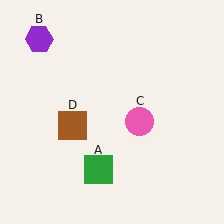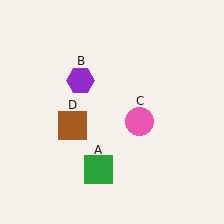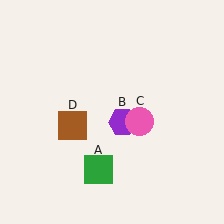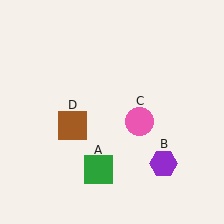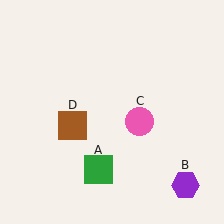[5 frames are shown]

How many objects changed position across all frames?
1 object changed position: purple hexagon (object B).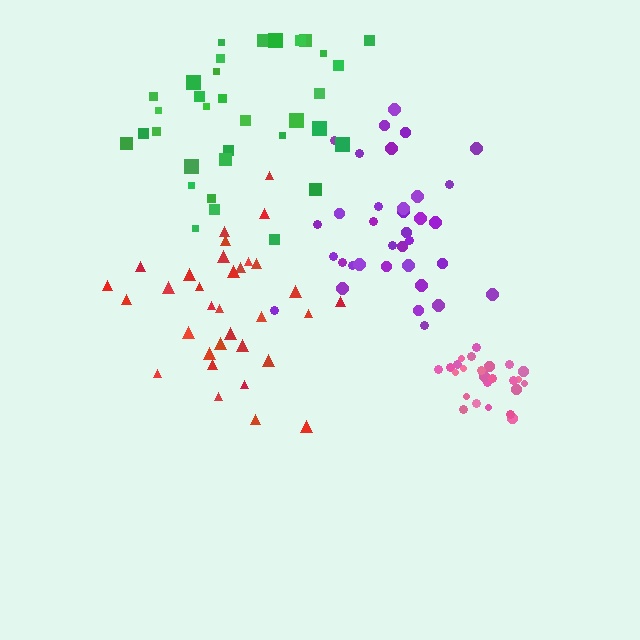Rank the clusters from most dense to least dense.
pink, purple, red, green.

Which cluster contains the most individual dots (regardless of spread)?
Purple (35).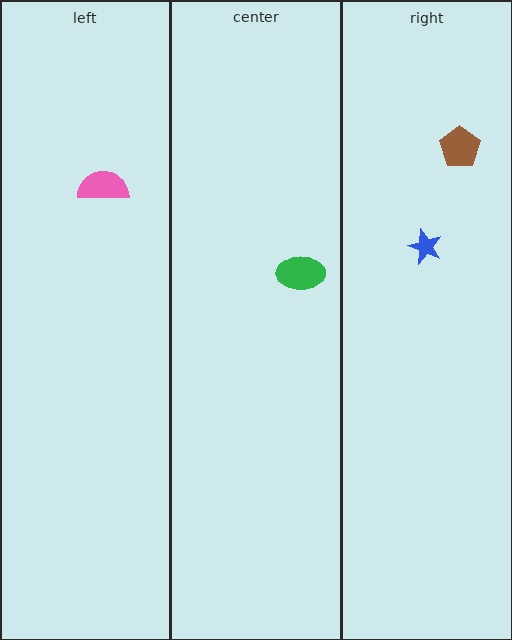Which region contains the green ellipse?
The center region.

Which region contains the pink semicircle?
The left region.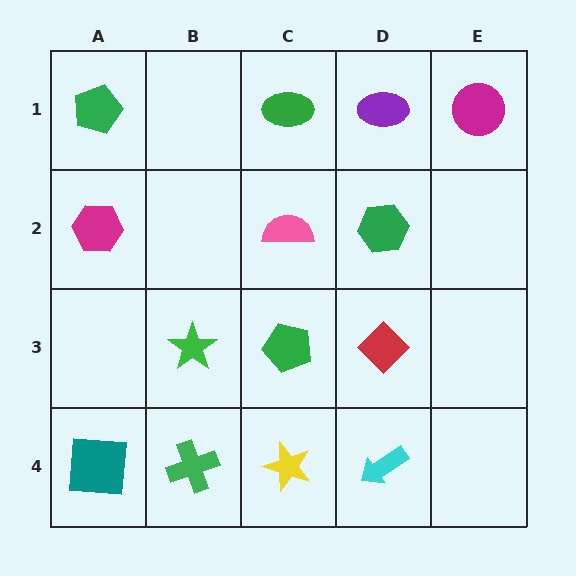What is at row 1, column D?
A purple ellipse.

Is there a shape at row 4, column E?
No, that cell is empty.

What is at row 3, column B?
A green star.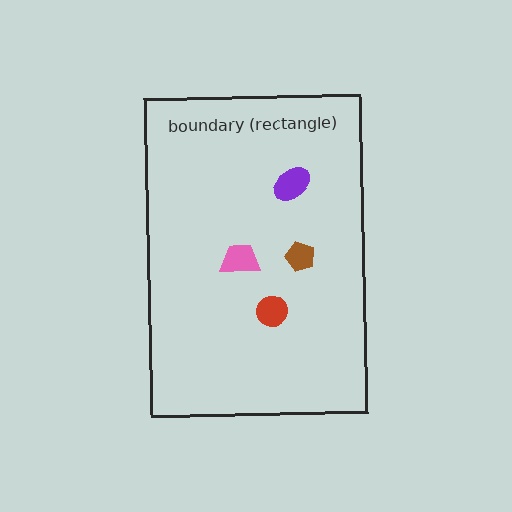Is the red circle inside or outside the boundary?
Inside.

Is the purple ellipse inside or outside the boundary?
Inside.